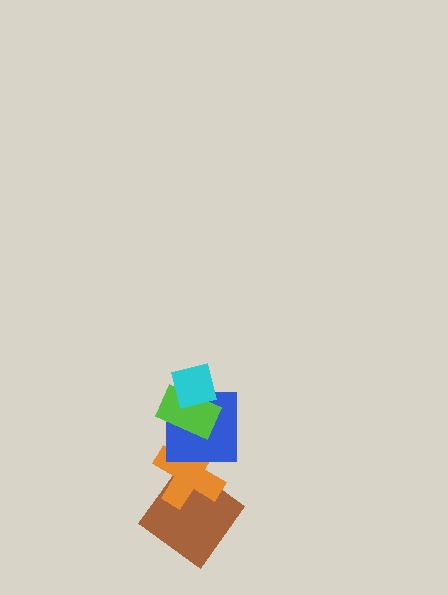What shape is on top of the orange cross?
The blue square is on top of the orange cross.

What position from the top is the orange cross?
The orange cross is 4th from the top.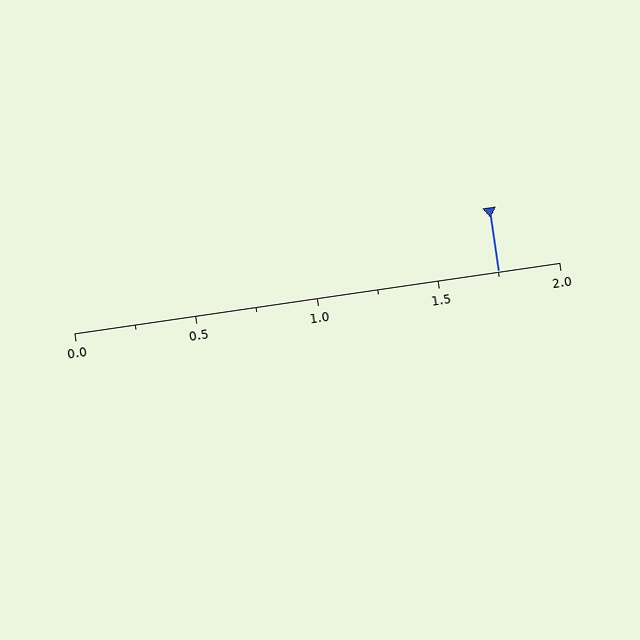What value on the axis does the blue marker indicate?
The marker indicates approximately 1.75.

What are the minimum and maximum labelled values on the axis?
The axis runs from 0.0 to 2.0.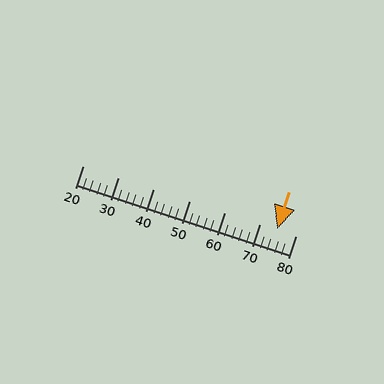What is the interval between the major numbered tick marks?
The major tick marks are spaced 10 units apart.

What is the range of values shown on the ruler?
The ruler shows values from 20 to 80.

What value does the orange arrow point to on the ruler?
The orange arrow points to approximately 75.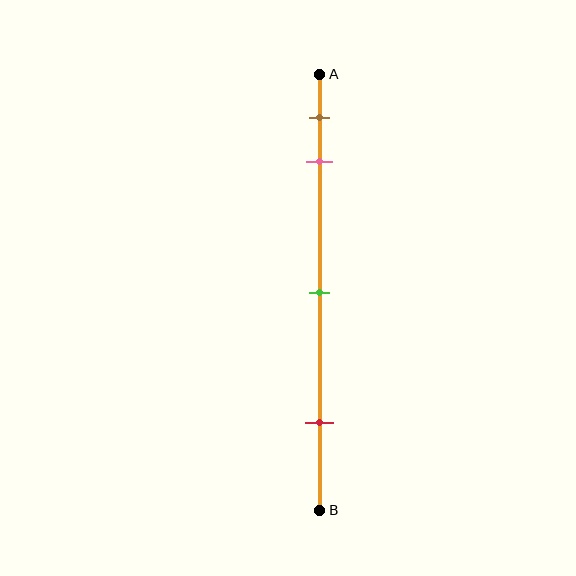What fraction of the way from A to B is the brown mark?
The brown mark is approximately 10% (0.1) of the way from A to B.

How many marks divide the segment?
There are 4 marks dividing the segment.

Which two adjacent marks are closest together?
The brown and pink marks are the closest adjacent pair.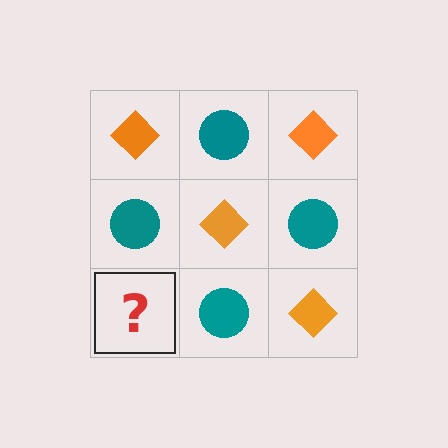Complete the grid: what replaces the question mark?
The question mark should be replaced with an orange diamond.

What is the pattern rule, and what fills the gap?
The rule is that it alternates orange diamond and teal circle in a checkerboard pattern. The gap should be filled with an orange diamond.